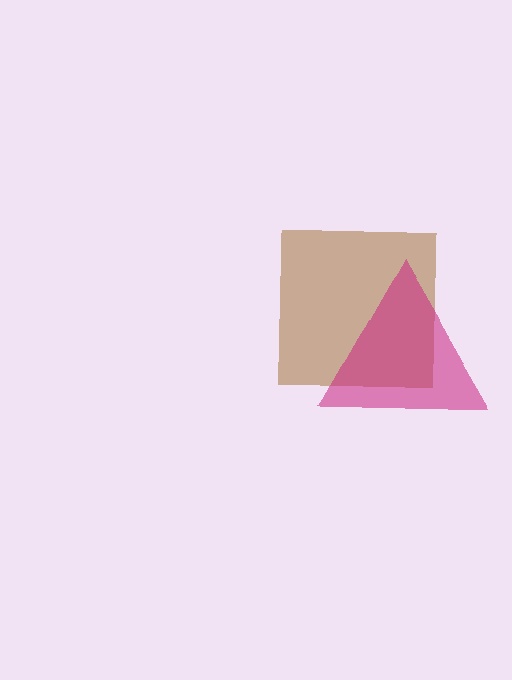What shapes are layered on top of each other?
The layered shapes are: a brown square, a magenta triangle.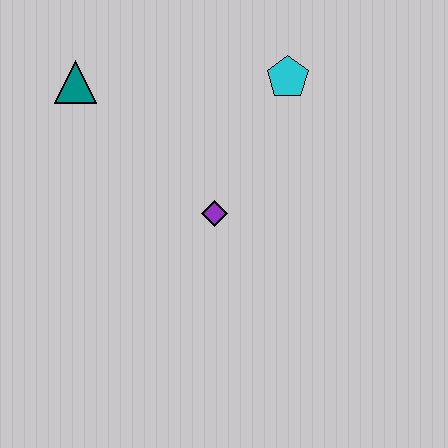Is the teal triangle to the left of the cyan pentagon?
Yes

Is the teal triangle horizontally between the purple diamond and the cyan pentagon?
No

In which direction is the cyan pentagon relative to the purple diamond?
The cyan pentagon is above the purple diamond.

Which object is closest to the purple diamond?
The cyan pentagon is closest to the purple diamond.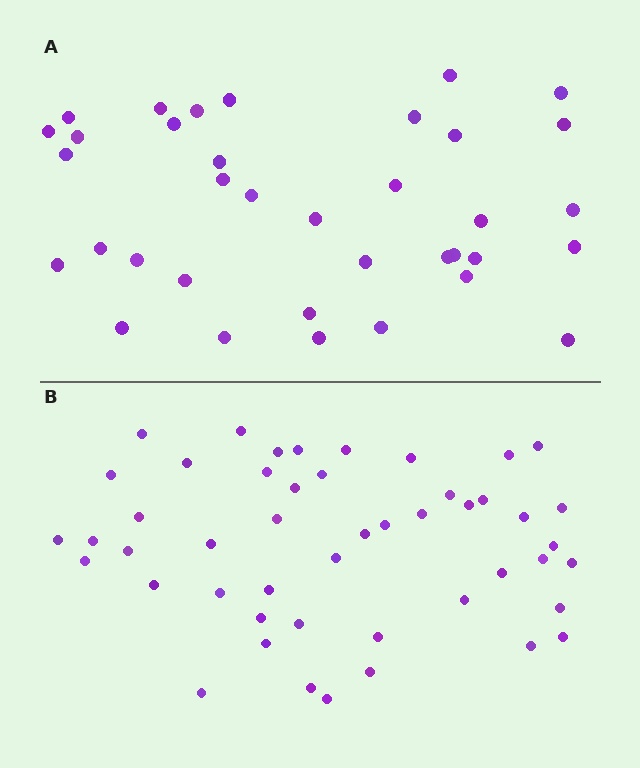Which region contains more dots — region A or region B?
Region B (the bottom region) has more dots.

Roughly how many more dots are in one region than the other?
Region B has roughly 12 or so more dots than region A.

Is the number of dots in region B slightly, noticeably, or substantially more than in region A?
Region B has noticeably more, but not dramatically so. The ratio is roughly 1.3 to 1.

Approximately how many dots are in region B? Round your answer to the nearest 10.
About 50 dots. (The exact count is 48, which rounds to 50.)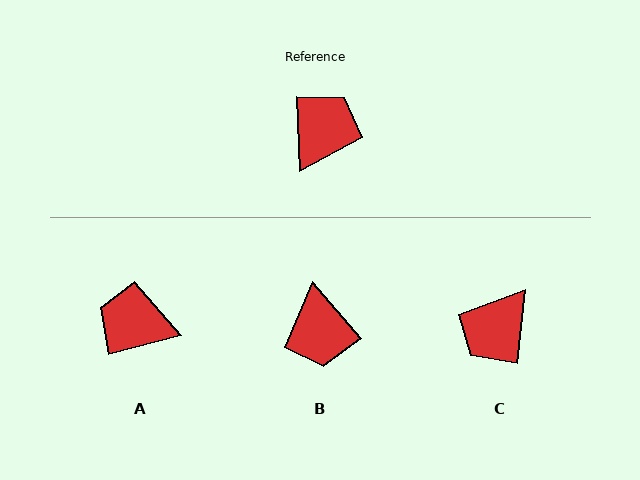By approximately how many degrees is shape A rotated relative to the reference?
Approximately 102 degrees counter-clockwise.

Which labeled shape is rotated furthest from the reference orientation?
C, about 172 degrees away.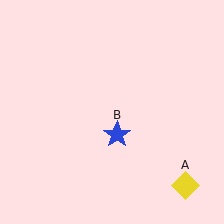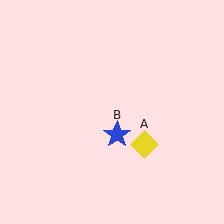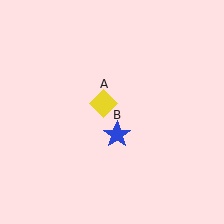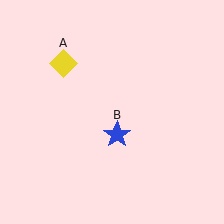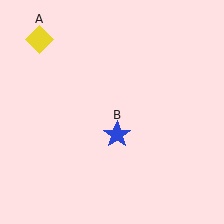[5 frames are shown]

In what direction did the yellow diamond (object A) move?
The yellow diamond (object A) moved up and to the left.